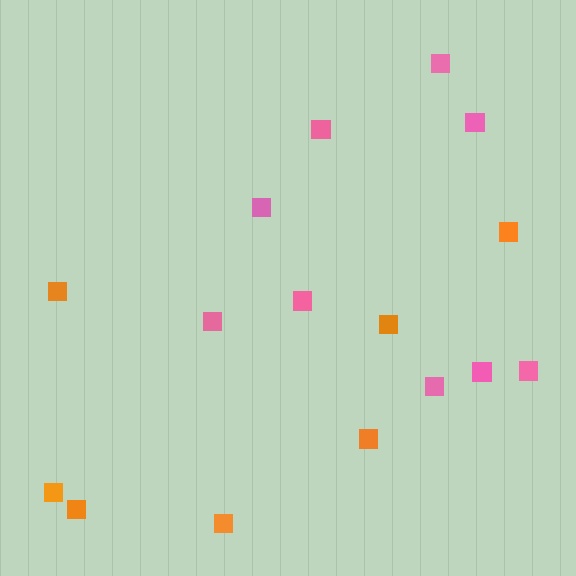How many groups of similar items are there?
There are 2 groups: one group of pink squares (9) and one group of orange squares (7).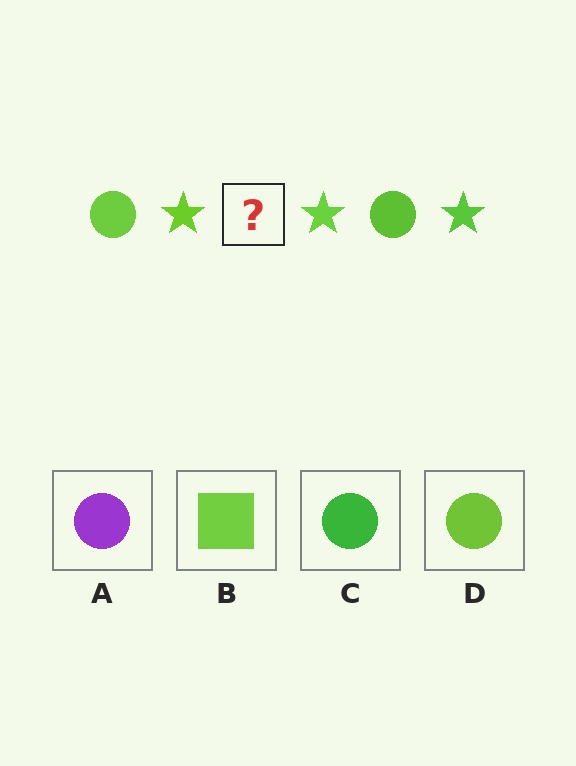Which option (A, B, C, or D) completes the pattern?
D.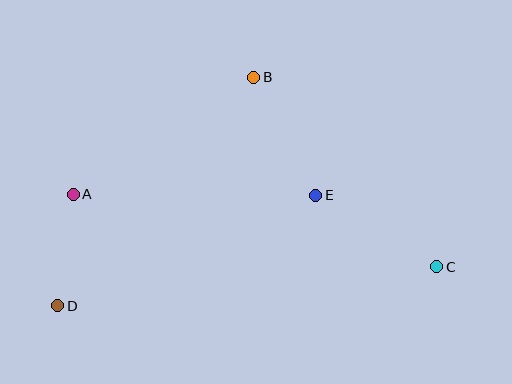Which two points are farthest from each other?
Points C and D are farthest from each other.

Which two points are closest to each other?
Points A and D are closest to each other.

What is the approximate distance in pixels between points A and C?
The distance between A and C is approximately 371 pixels.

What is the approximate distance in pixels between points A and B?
The distance between A and B is approximately 215 pixels.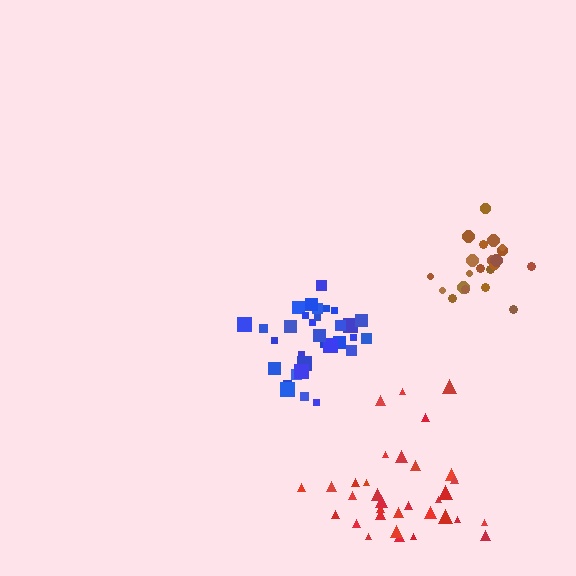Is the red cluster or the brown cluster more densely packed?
Brown.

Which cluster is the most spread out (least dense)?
Red.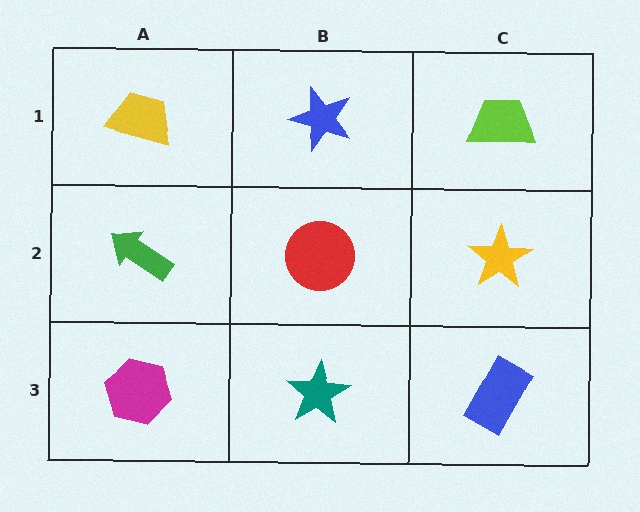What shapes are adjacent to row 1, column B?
A red circle (row 2, column B), a yellow trapezoid (row 1, column A), a lime trapezoid (row 1, column C).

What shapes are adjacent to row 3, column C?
A yellow star (row 2, column C), a teal star (row 3, column B).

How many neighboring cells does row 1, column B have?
3.